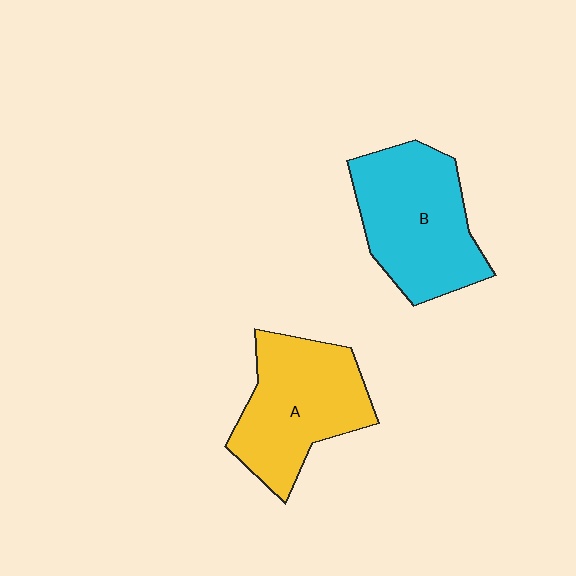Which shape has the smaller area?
Shape A (yellow).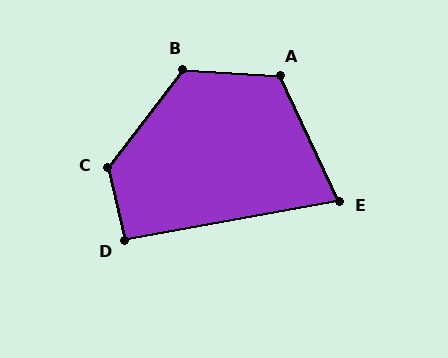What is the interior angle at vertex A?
Approximately 119 degrees (obtuse).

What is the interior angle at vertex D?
Approximately 93 degrees (approximately right).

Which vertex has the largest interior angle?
C, at approximately 130 degrees.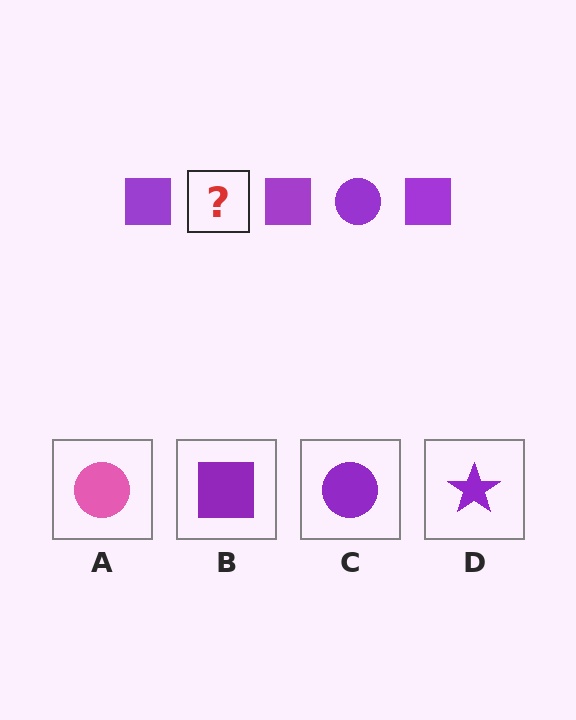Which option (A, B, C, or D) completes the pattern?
C.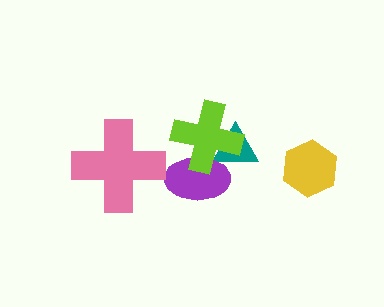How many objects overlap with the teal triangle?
2 objects overlap with the teal triangle.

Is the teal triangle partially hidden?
Yes, it is partially covered by another shape.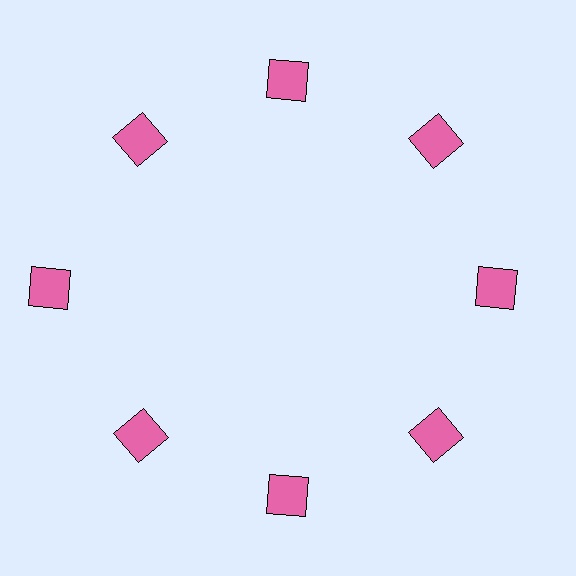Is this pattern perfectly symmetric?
No. The 8 pink squares are arranged in a ring, but one element near the 9 o'clock position is pushed outward from the center, breaking the 8-fold rotational symmetry.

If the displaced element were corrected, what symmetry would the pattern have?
It would have 8-fold rotational symmetry — the pattern would map onto itself every 45 degrees.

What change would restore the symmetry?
The symmetry would be restored by moving it inward, back onto the ring so that all 8 squares sit at equal angles and equal distance from the center.